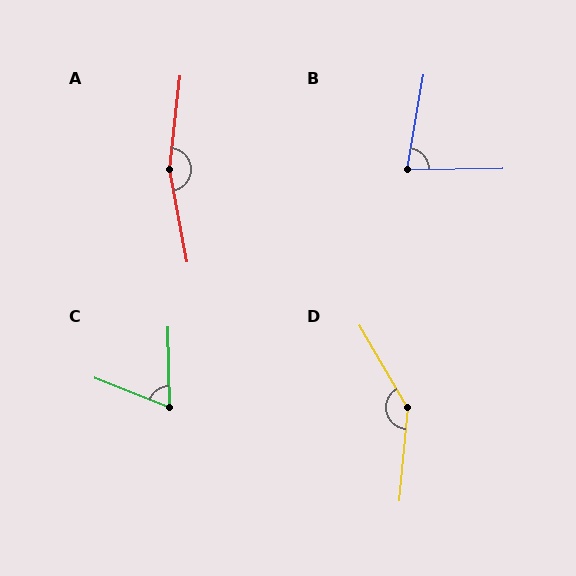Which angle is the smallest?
C, at approximately 67 degrees.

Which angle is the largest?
A, at approximately 163 degrees.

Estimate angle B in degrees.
Approximately 79 degrees.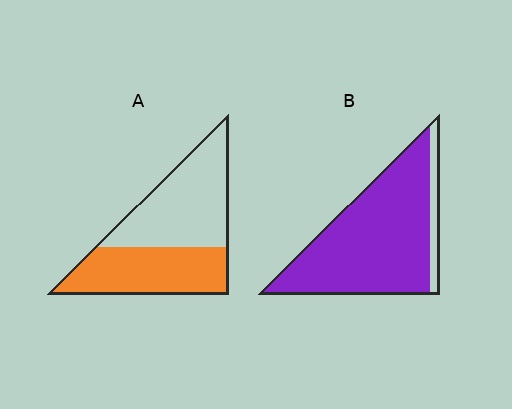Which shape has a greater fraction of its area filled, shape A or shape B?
Shape B.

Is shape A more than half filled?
No.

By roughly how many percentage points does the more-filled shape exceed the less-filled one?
By roughly 45 percentage points (B over A).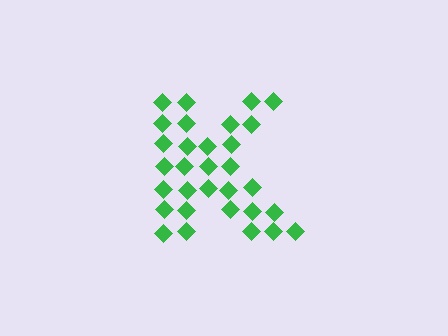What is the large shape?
The large shape is the letter K.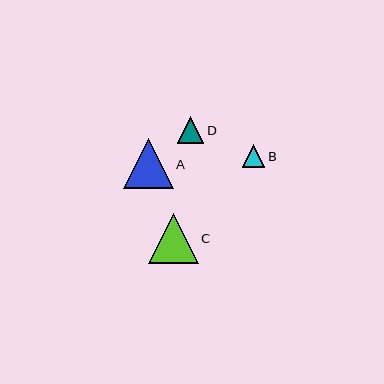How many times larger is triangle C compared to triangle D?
Triangle C is approximately 1.9 times the size of triangle D.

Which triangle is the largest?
Triangle A is the largest with a size of approximately 50 pixels.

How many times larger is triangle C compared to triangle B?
Triangle C is approximately 2.2 times the size of triangle B.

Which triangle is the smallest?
Triangle B is the smallest with a size of approximately 23 pixels.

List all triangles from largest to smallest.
From largest to smallest: A, C, D, B.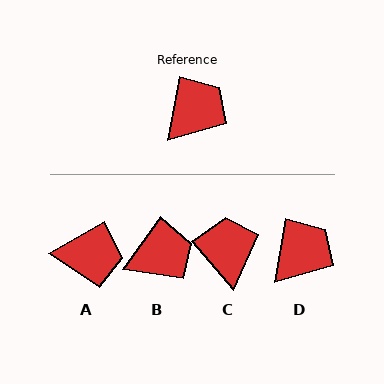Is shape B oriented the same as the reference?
No, it is off by about 25 degrees.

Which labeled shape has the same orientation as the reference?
D.